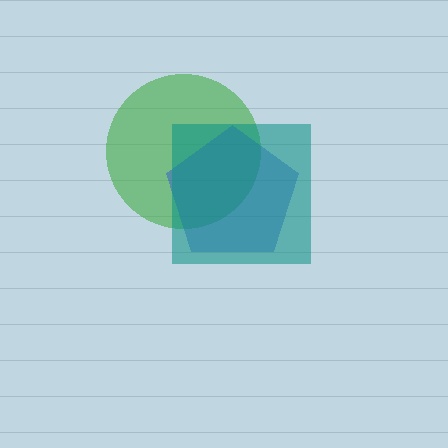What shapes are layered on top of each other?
The layered shapes are: a green circle, a blue pentagon, a teal square.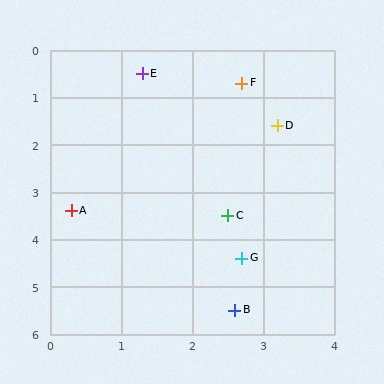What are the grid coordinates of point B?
Point B is at approximately (2.6, 5.5).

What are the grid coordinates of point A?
Point A is at approximately (0.3, 3.4).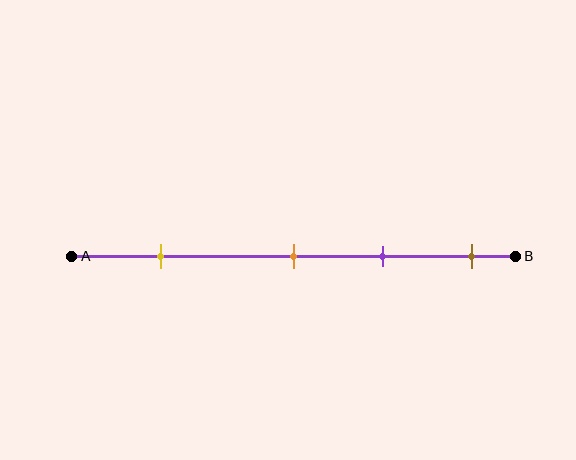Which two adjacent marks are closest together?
The orange and purple marks are the closest adjacent pair.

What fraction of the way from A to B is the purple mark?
The purple mark is approximately 70% (0.7) of the way from A to B.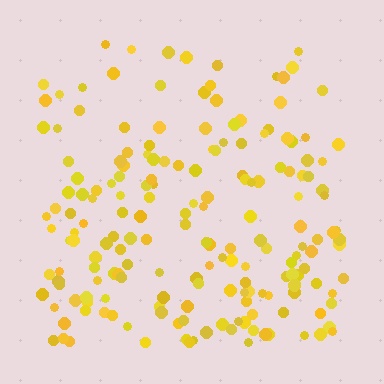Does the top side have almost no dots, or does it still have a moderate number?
Still a moderate number, just noticeably fewer than the bottom.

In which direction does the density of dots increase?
From top to bottom, with the bottom side densest.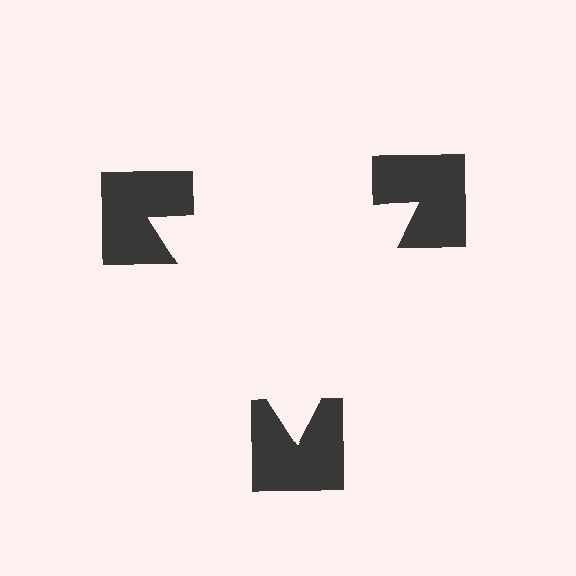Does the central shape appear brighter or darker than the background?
It typically appears slightly brighter than the background, even though no actual brightness change is drawn.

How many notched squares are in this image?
There are 3 — one at each vertex of the illusory triangle.